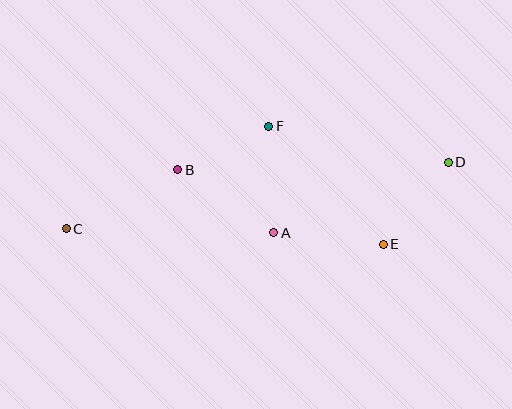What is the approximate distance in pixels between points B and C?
The distance between B and C is approximately 126 pixels.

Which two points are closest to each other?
Points B and F are closest to each other.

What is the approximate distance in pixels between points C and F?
The distance between C and F is approximately 227 pixels.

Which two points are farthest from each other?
Points C and D are farthest from each other.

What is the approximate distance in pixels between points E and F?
The distance between E and F is approximately 165 pixels.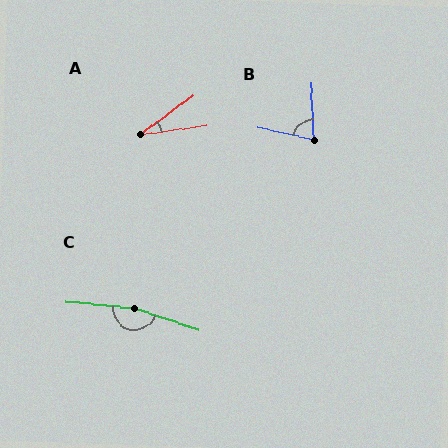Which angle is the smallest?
A, at approximately 28 degrees.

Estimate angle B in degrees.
Approximately 76 degrees.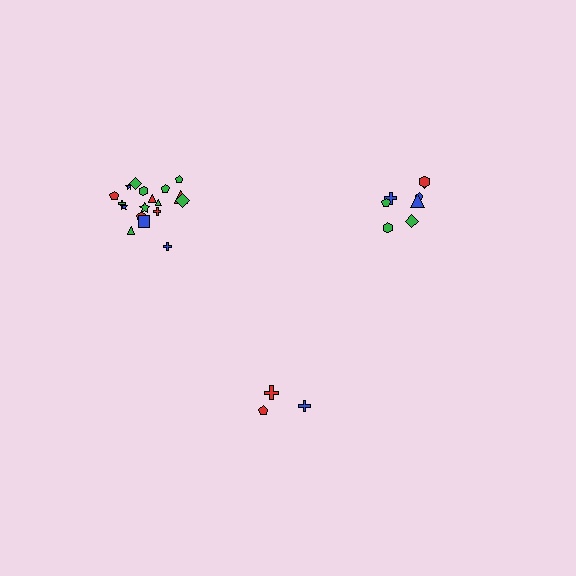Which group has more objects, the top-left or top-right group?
The top-left group.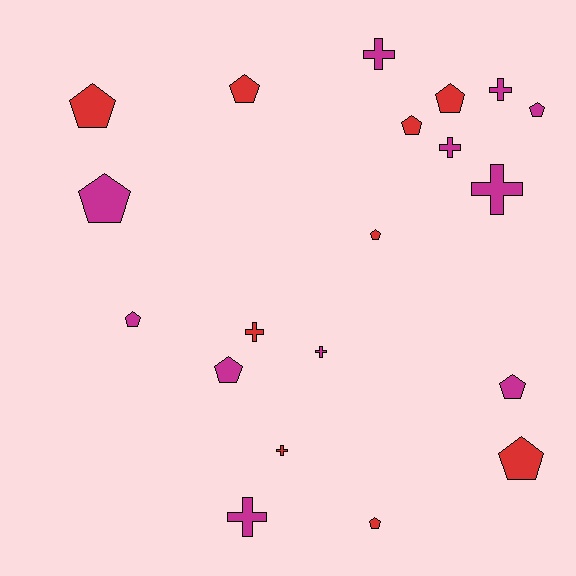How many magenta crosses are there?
There are 6 magenta crosses.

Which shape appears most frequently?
Pentagon, with 12 objects.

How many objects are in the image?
There are 20 objects.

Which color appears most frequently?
Magenta, with 11 objects.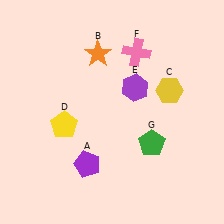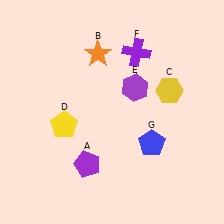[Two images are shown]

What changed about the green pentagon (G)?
In Image 1, G is green. In Image 2, it changed to blue.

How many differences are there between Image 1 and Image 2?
There are 2 differences between the two images.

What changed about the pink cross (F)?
In Image 1, F is pink. In Image 2, it changed to purple.